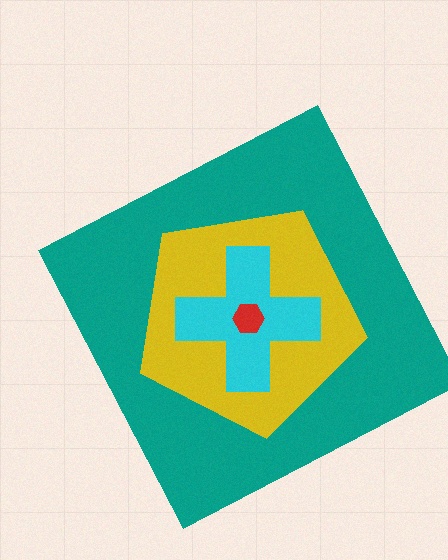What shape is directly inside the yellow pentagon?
The cyan cross.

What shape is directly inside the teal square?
The yellow pentagon.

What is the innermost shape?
The red hexagon.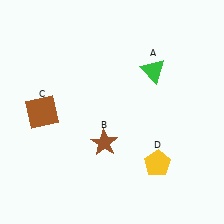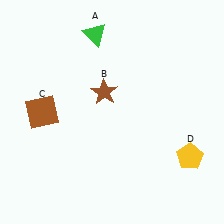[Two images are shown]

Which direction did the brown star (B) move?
The brown star (B) moved up.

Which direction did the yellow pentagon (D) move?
The yellow pentagon (D) moved right.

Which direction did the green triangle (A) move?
The green triangle (A) moved left.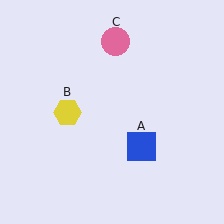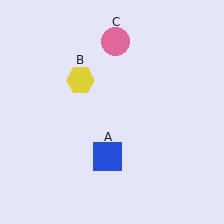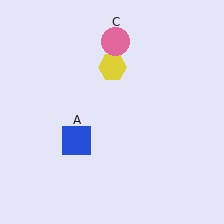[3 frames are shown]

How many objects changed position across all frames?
2 objects changed position: blue square (object A), yellow hexagon (object B).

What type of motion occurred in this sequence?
The blue square (object A), yellow hexagon (object B) rotated clockwise around the center of the scene.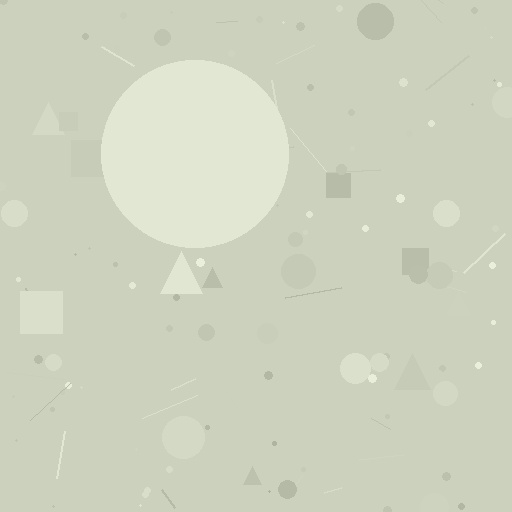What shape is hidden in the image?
A circle is hidden in the image.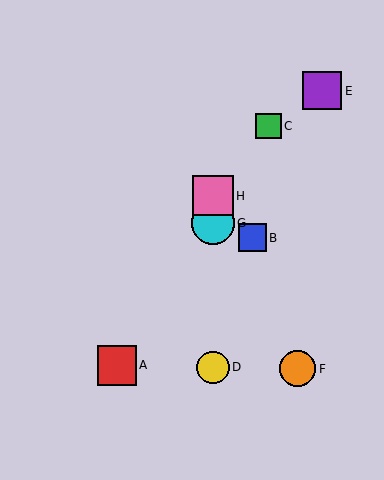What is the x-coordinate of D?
Object D is at x≈213.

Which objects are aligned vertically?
Objects D, G, H are aligned vertically.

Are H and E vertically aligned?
No, H is at x≈213 and E is at x≈322.